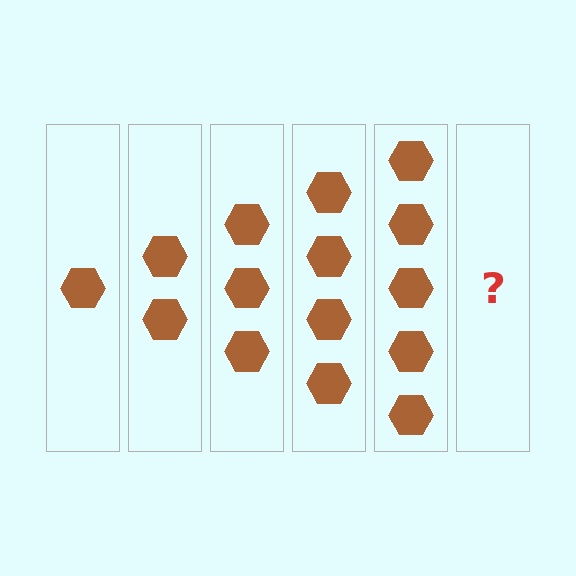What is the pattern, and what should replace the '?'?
The pattern is that each step adds one more hexagon. The '?' should be 6 hexagons.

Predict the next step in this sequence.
The next step is 6 hexagons.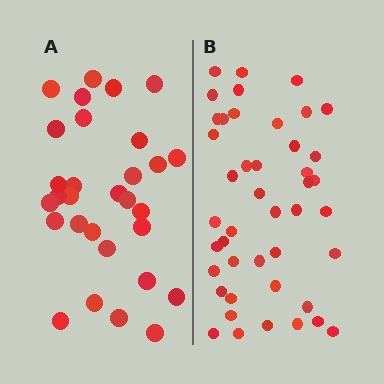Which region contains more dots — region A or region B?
Region B (the right region) has more dots.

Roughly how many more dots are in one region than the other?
Region B has approximately 15 more dots than region A.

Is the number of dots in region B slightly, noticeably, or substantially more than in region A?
Region B has substantially more. The ratio is roughly 1.5 to 1.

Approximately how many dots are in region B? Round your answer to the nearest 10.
About 40 dots. (The exact count is 44, which rounds to 40.)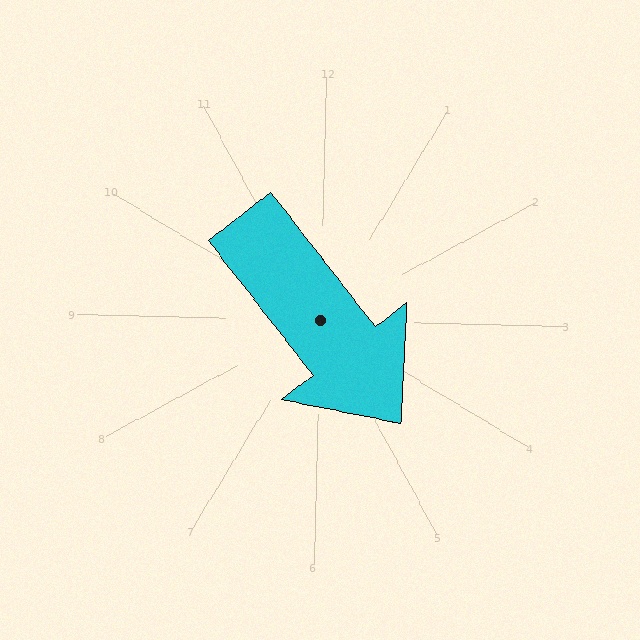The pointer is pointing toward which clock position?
Roughly 5 o'clock.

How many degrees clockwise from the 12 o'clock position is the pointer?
Approximately 141 degrees.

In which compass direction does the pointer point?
Southeast.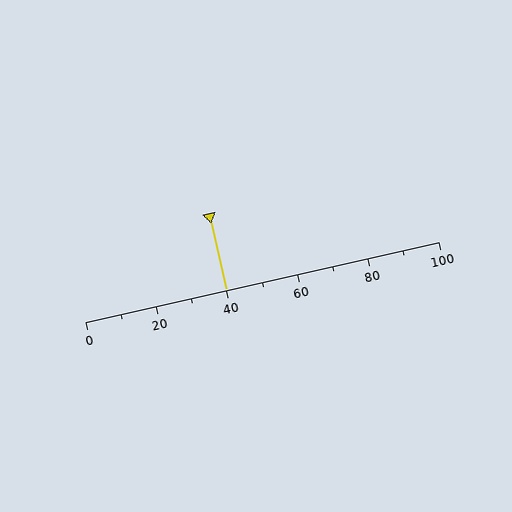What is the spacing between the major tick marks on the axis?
The major ticks are spaced 20 apart.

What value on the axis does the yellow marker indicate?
The marker indicates approximately 40.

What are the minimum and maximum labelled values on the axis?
The axis runs from 0 to 100.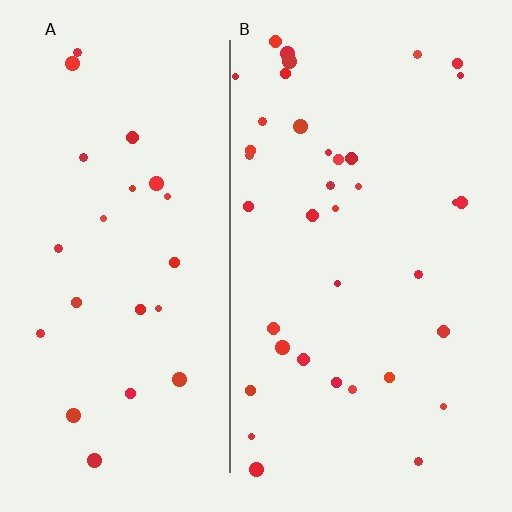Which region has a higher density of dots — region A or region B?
B (the right).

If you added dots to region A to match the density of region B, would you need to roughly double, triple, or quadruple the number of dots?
Approximately double.